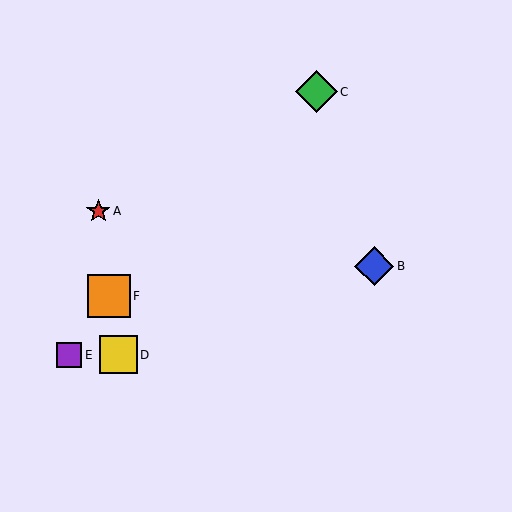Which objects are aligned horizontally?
Objects D, E are aligned horizontally.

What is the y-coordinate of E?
Object E is at y≈355.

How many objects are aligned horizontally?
2 objects (D, E) are aligned horizontally.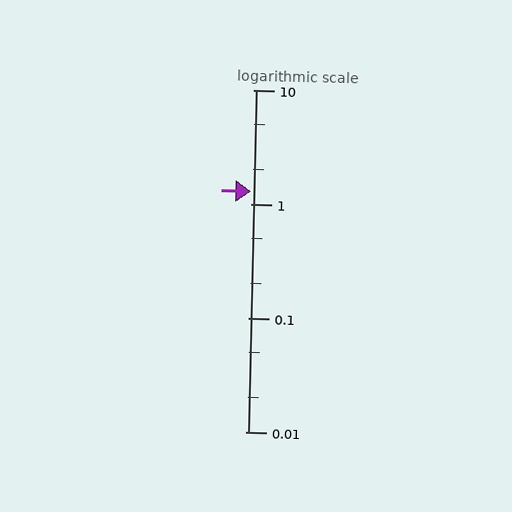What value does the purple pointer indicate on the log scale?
The pointer indicates approximately 1.3.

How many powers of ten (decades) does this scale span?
The scale spans 3 decades, from 0.01 to 10.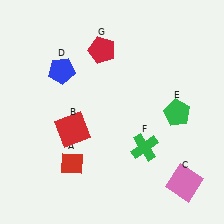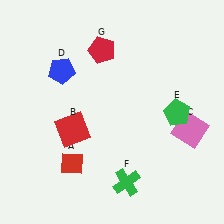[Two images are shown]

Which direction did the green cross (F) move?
The green cross (F) moved down.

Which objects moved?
The objects that moved are: the pink square (C), the green cross (F).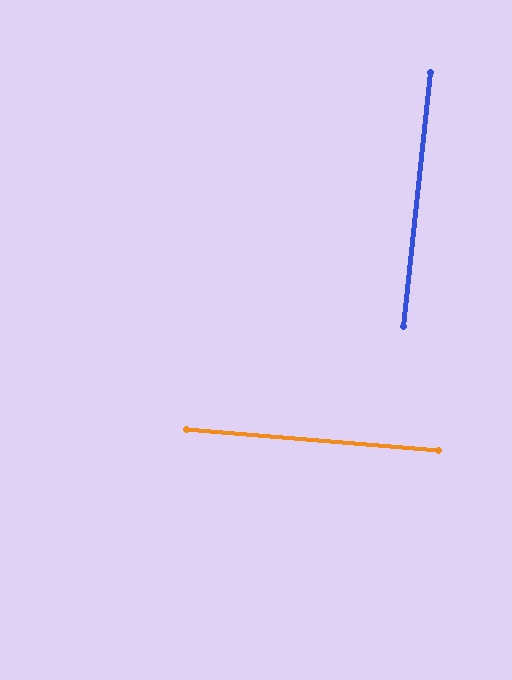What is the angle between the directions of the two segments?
Approximately 89 degrees.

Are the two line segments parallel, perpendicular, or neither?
Perpendicular — they meet at approximately 89°.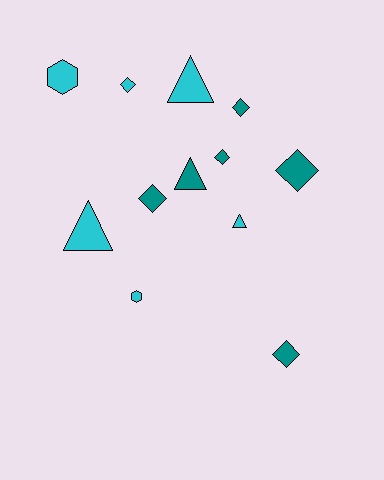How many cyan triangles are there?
There are 3 cyan triangles.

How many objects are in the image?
There are 12 objects.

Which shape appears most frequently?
Diamond, with 6 objects.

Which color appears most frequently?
Cyan, with 6 objects.